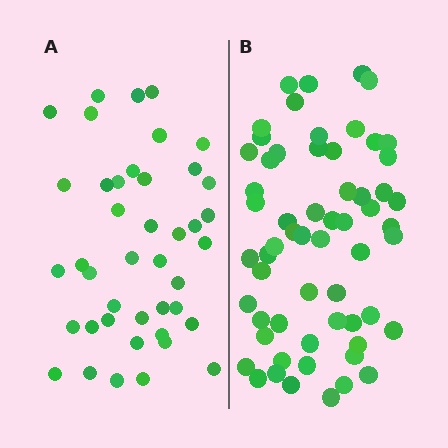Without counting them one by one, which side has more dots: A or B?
Region B (the right region) has more dots.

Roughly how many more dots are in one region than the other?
Region B has approximately 20 more dots than region A.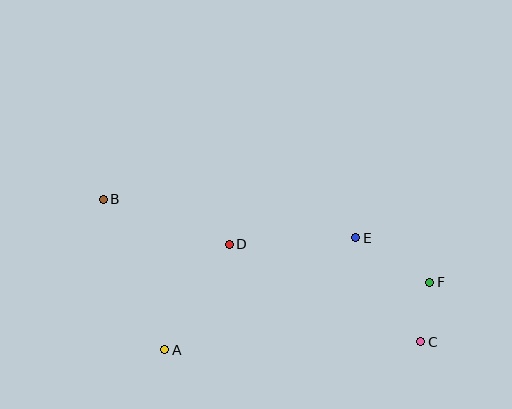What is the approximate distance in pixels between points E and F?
The distance between E and F is approximately 87 pixels.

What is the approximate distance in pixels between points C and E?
The distance between C and E is approximately 123 pixels.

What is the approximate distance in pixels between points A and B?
The distance between A and B is approximately 162 pixels.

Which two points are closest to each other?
Points C and F are closest to each other.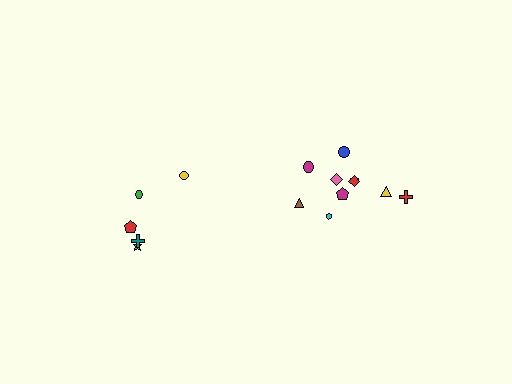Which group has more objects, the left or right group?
The right group.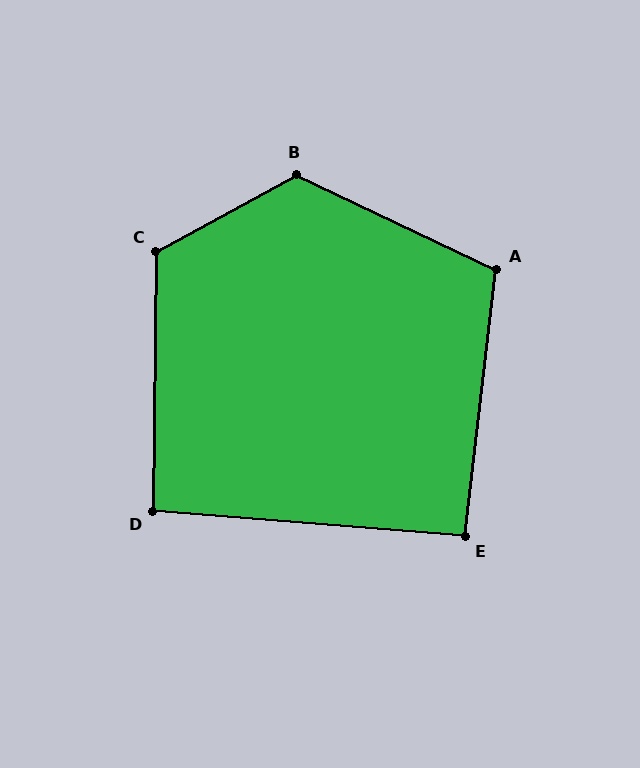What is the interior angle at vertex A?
Approximately 109 degrees (obtuse).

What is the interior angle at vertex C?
Approximately 120 degrees (obtuse).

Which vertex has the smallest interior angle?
E, at approximately 92 degrees.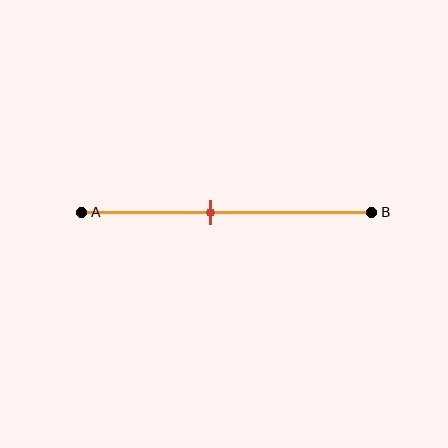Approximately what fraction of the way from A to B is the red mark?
The red mark is approximately 45% of the way from A to B.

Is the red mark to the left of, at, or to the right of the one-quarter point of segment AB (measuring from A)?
The red mark is to the right of the one-quarter point of segment AB.